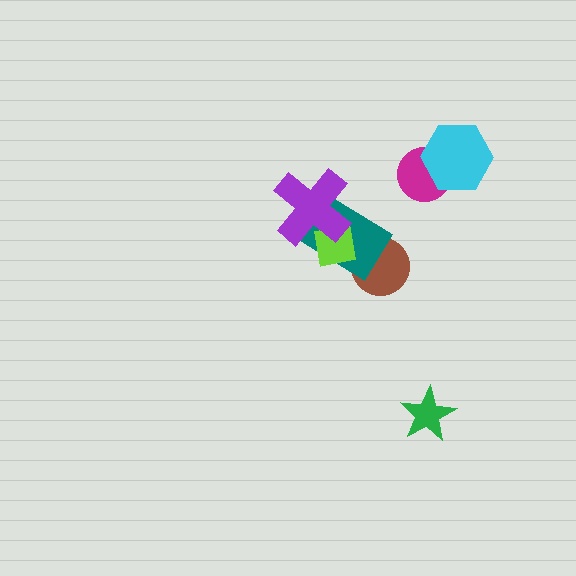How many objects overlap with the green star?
0 objects overlap with the green star.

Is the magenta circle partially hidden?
Yes, it is partially covered by another shape.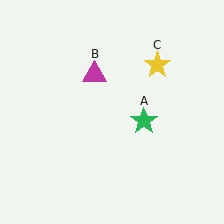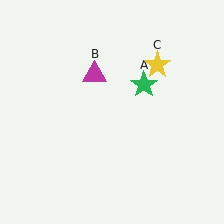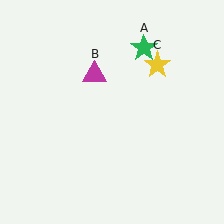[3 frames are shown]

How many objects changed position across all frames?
1 object changed position: green star (object A).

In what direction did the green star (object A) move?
The green star (object A) moved up.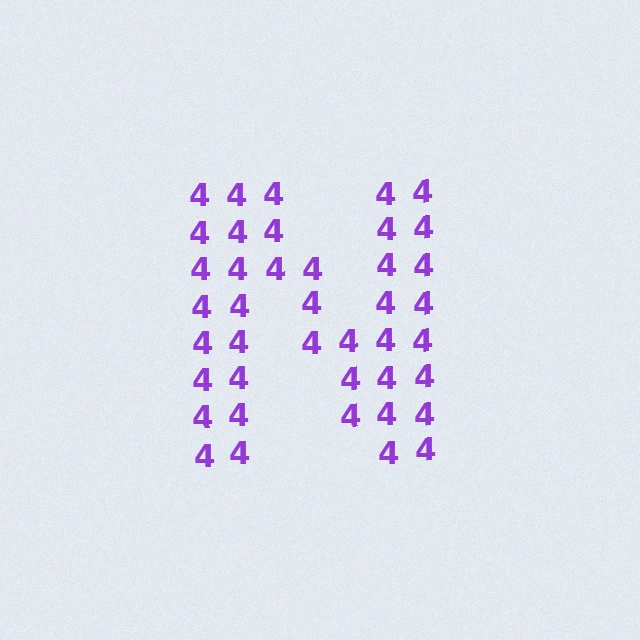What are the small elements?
The small elements are digit 4's.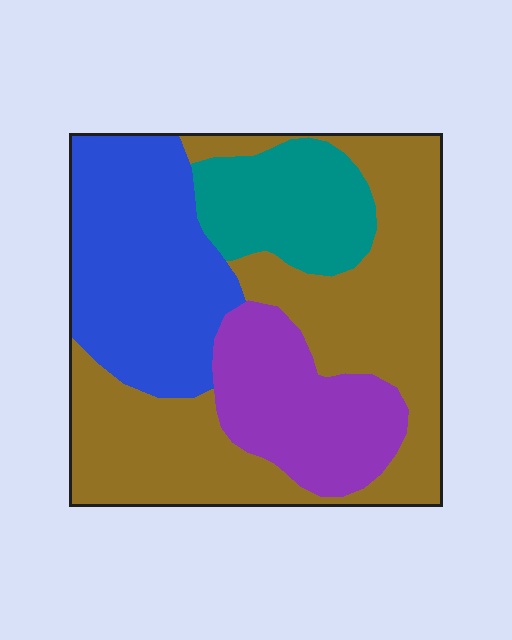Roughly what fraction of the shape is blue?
Blue takes up about one quarter (1/4) of the shape.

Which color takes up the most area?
Brown, at roughly 45%.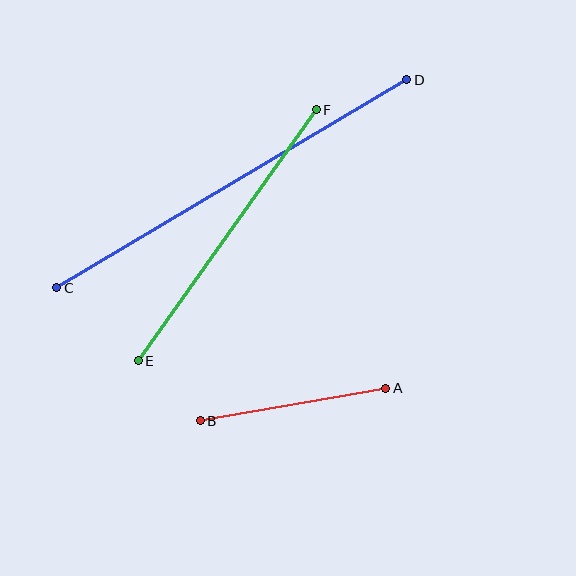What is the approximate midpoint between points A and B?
The midpoint is at approximately (293, 404) pixels.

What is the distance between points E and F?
The distance is approximately 308 pixels.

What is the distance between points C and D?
The distance is approximately 407 pixels.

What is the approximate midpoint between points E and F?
The midpoint is at approximately (227, 235) pixels.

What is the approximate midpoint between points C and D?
The midpoint is at approximately (232, 184) pixels.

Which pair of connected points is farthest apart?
Points C and D are farthest apart.